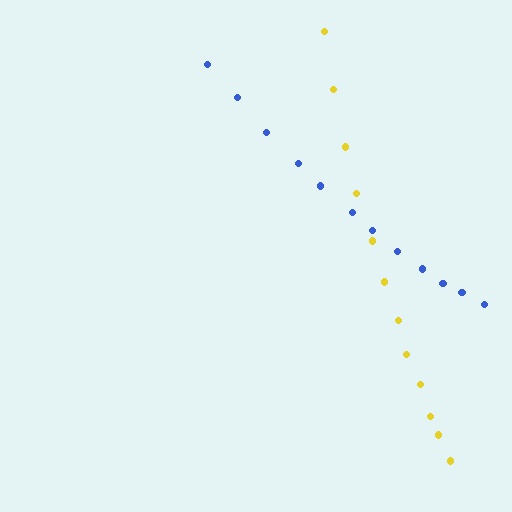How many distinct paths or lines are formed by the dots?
There are 2 distinct paths.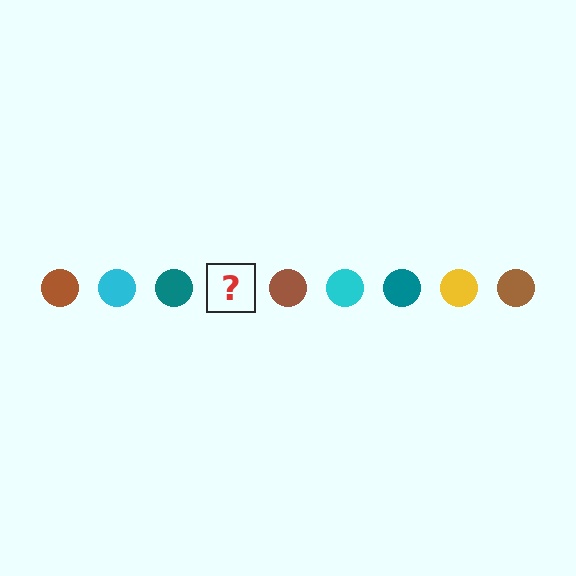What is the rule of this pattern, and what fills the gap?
The rule is that the pattern cycles through brown, cyan, teal, yellow circles. The gap should be filled with a yellow circle.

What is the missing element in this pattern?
The missing element is a yellow circle.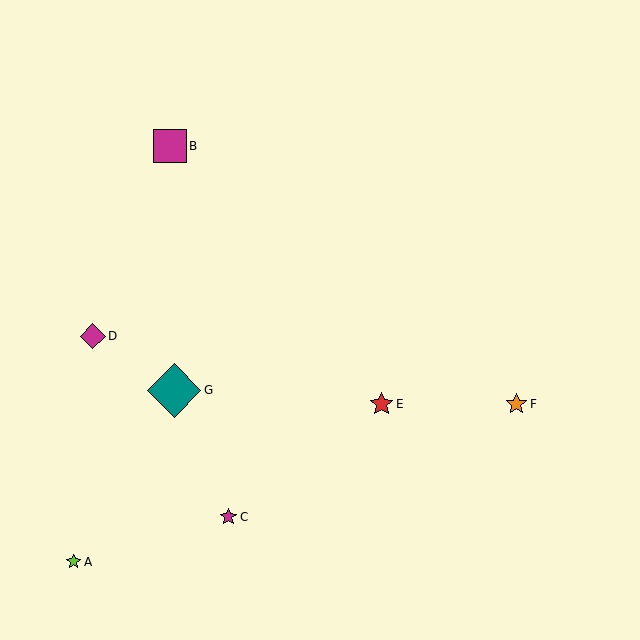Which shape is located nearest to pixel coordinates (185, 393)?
The teal diamond (labeled G) at (174, 390) is nearest to that location.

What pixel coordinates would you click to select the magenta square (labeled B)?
Click at (170, 146) to select the magenta square B.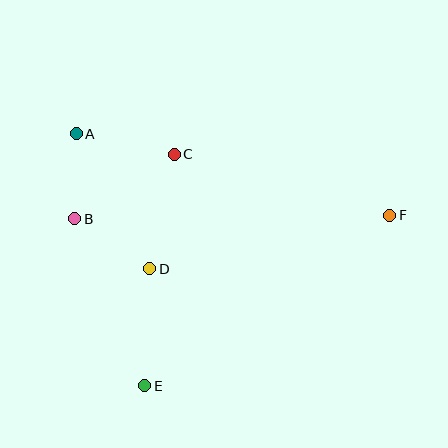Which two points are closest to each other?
Points A and B are closest to each other.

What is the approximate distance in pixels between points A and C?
The distance between A and C is approximately 100 pixels.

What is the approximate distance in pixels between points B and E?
The distance between B and E is approximately 181 pixels.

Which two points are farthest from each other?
Points A and F are farthest from each other.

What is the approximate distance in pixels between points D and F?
The distance between D and F is approximately 246 pixels.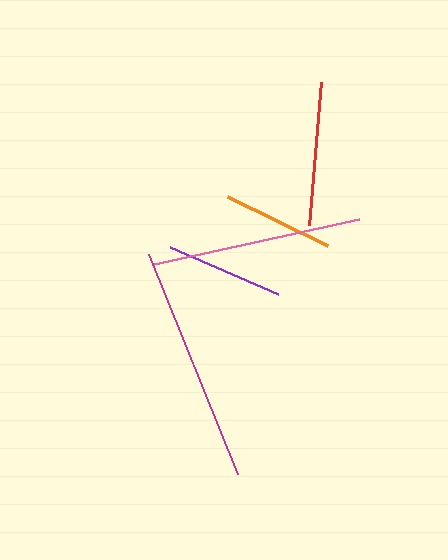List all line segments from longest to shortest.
From longest to shortest: magenta, pink, red, purple, orange.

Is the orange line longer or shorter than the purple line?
The purple line is longer than the orange line.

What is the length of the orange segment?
The orange segment is approximately 112 pixels long.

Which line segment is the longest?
The magenta line is the longest at approximately 237 pixels.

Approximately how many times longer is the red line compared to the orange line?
The red line is approximately 1.3 times the length of the orange line.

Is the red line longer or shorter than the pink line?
The pink line is longer than the red line.